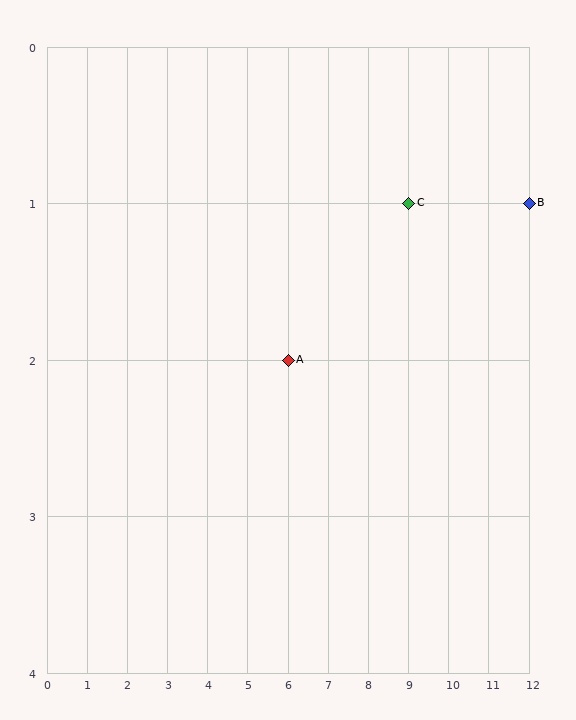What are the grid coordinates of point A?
Point A is at grid coordinates (6, 2).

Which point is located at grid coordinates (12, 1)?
Point B is at (12, 1).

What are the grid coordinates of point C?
Point C is at grid coordinates (9, 1).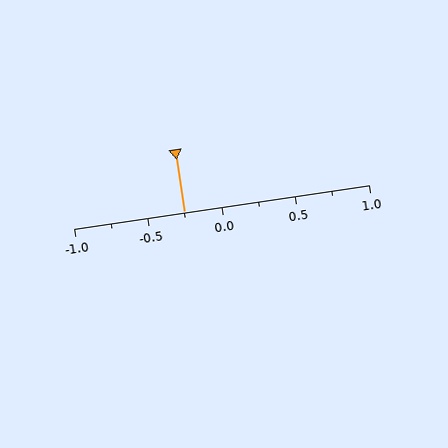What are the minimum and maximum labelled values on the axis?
The axis runs from -1.0 to 1.0.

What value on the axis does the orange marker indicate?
The marker indicates approximately -0.25.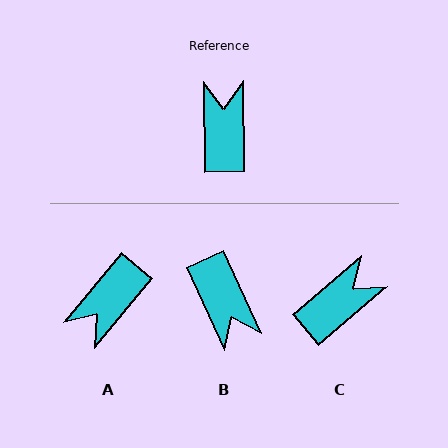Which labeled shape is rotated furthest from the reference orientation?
B, about 156 degrees away.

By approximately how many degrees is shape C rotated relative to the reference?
Approximately 50 degrees clockwise.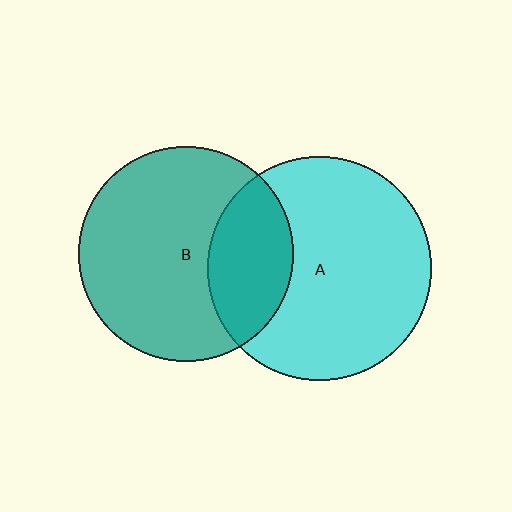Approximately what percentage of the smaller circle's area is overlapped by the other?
Approximately 30%.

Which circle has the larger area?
Circle A (cyan).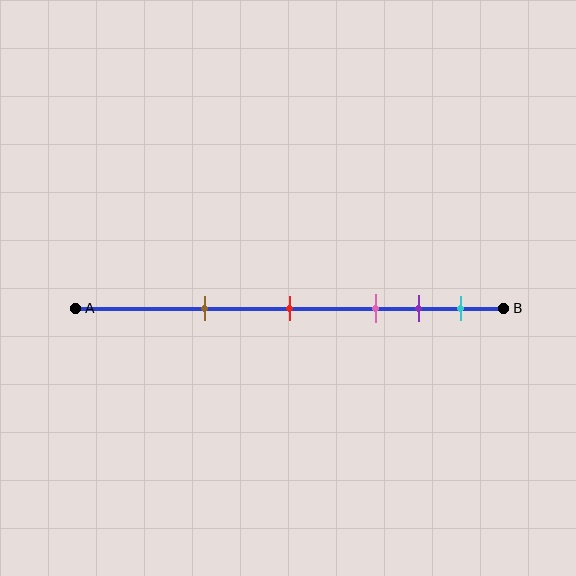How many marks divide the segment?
There are 5 marks dividing the segment.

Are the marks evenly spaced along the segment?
No, the marks are not evenly spaced.